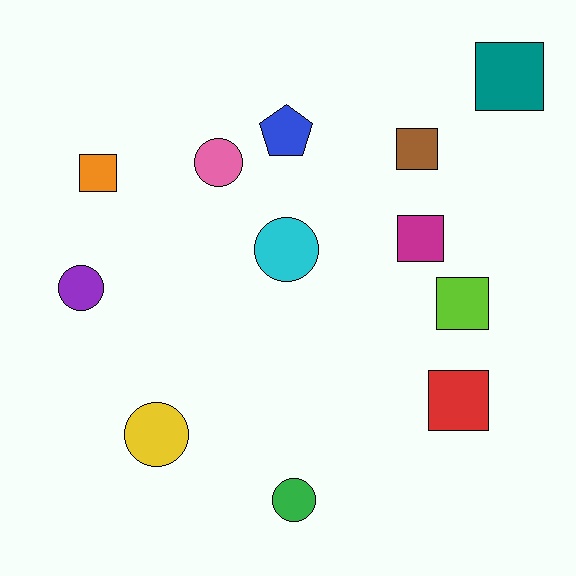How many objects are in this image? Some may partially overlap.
There are 12 objects.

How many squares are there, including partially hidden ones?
There are 6 squares.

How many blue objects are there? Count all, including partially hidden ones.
There is 1 blue object.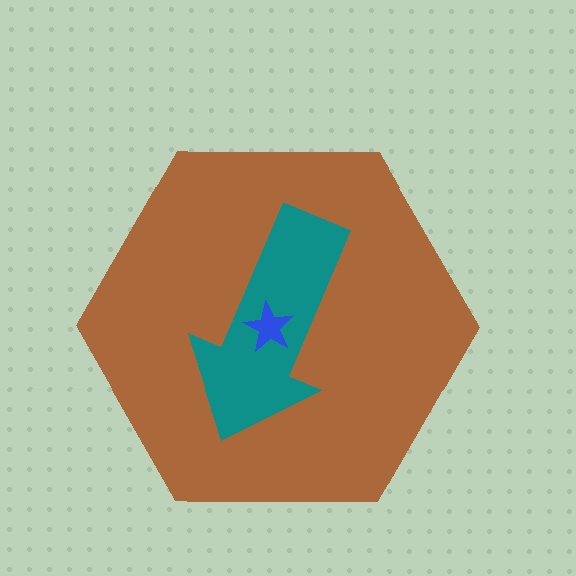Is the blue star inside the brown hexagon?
Yes.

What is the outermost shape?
The brown hexagon.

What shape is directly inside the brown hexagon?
The teal arrow.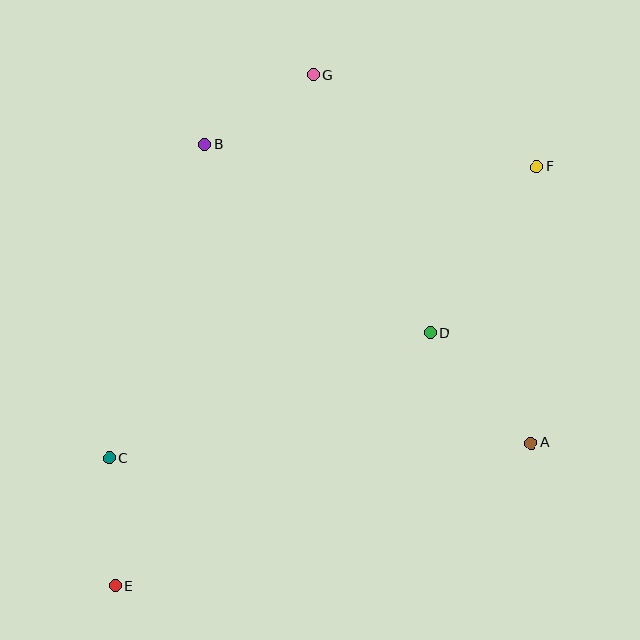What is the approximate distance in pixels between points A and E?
The distance between A and E is approximately 440 pixels.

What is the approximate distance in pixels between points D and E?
The distance between D and E is approximately 405 pixels.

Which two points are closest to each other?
Points C and E are closest to each other.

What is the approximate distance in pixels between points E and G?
The distance between E and G is approximately 548 pixels.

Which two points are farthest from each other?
Points E and F are farthest from each other.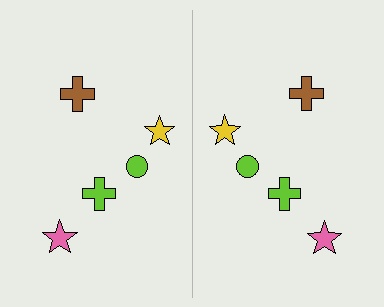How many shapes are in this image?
There are 10 shapes in this image.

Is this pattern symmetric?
Yes, this pattern has bilateral (reflection) symmetry.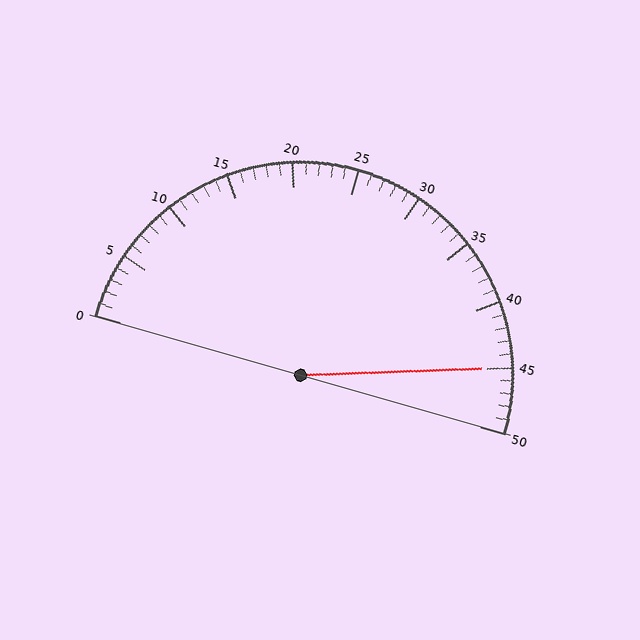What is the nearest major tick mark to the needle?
The nearest major tick mark is 45.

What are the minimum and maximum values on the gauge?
The gauge ranges from 0 to 50.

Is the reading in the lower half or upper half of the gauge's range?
The reading is in the upper half of the range (0 to 50).